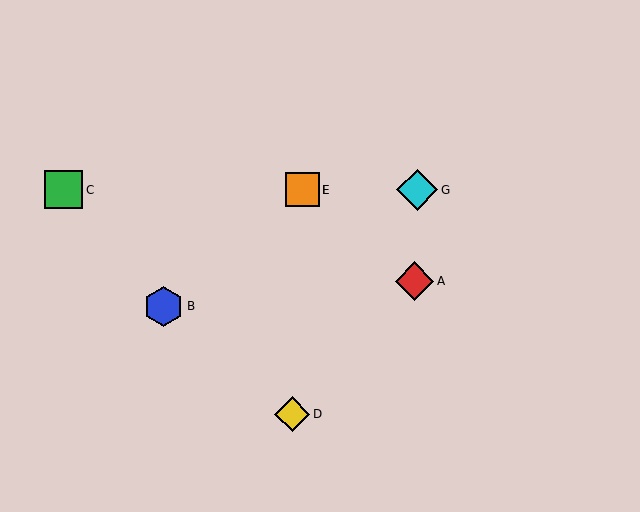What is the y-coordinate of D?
Object D is at y≈414.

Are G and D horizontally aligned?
No, G is at y≈190 and D is at y≈414.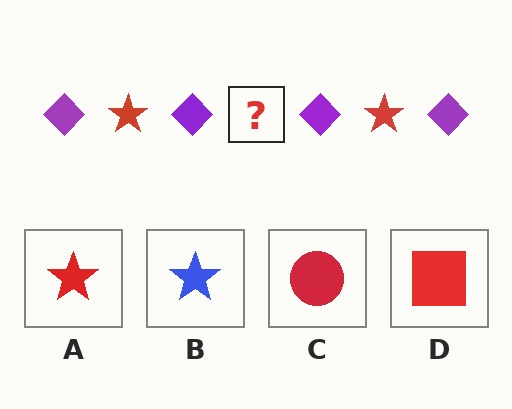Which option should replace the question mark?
Option A.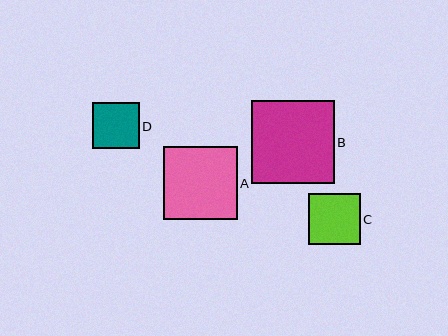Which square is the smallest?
Square D is the smallest with a size of approximately 47 pixels.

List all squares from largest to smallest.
From largest to smallest: B, A, C, D.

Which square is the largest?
Square B is the largest with a size of approximately 83 pixels.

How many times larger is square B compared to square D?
Square B is approximately 1.8 times the size of square D.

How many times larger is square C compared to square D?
Square C is approximately 1.1 times the size of square D.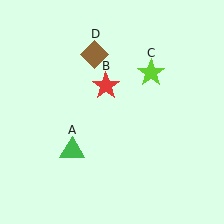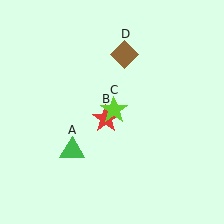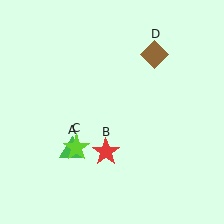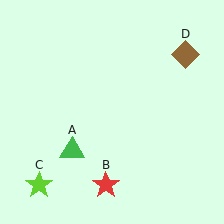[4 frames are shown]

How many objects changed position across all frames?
3 objects changed position: red star (object B), lime star (object C), brown diamond (object D).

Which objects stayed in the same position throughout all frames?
Green triangle (object A) remained stationary.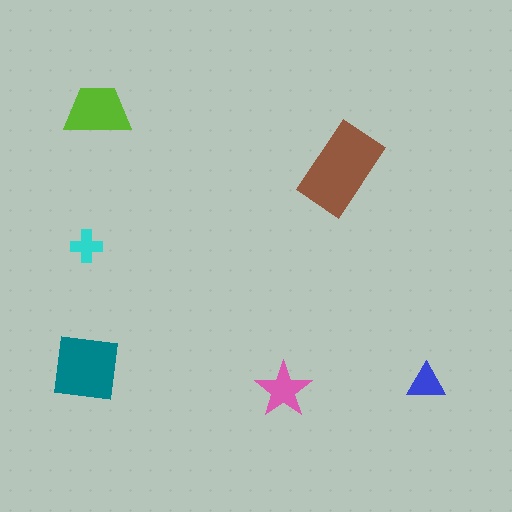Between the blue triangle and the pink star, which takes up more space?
The pink star.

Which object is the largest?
The brown rectangle.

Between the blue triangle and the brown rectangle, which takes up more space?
The brown rectangle.